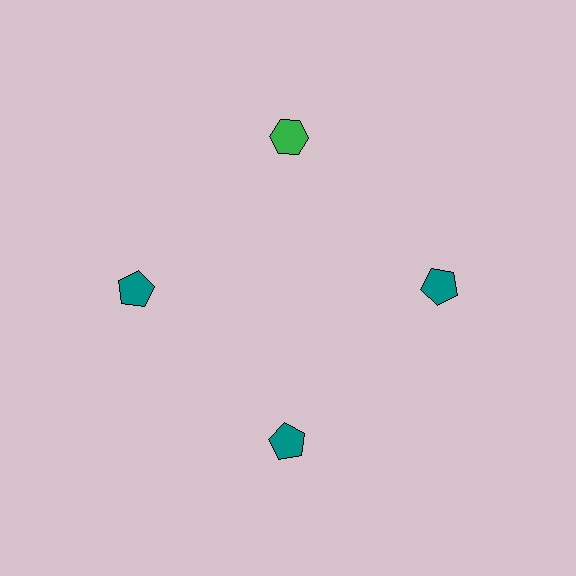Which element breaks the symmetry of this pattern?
The green hexagon at roughly the 12 o'clock position breaks the symmetry. All other shapes are teal pentagons.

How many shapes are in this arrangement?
There are 4 shapes arranged in a ring pattern.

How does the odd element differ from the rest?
It differs in both color (green instead of teal) and shape (hexagon instead of pentagon).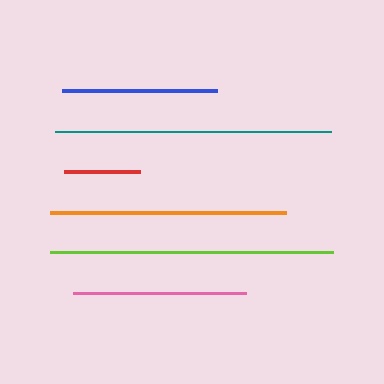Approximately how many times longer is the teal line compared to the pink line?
The teal line is approximately 1.6 times the length of the pink line.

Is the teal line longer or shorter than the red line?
The teal line is longer than the red line.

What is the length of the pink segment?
The pink segment is approximately 174 pixels long.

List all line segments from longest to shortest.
From longest to shortest: lime, teal, orange, pink, blue, red.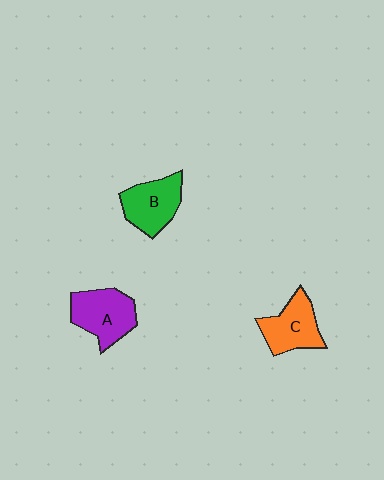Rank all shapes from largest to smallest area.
From largest to smallest: A (purple), B (green), C (orange).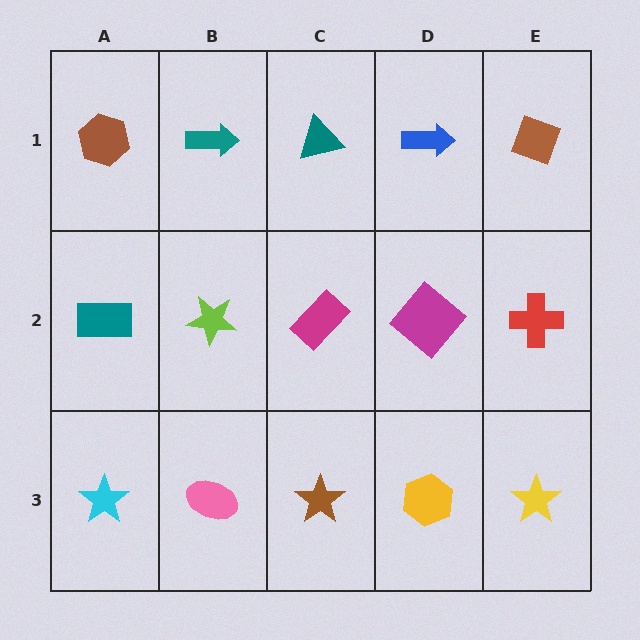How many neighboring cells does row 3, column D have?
3.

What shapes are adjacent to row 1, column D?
A magenta diamond (row 2, column D), a teal triangle (row 1, column C), a brown diamond (row 1, column E).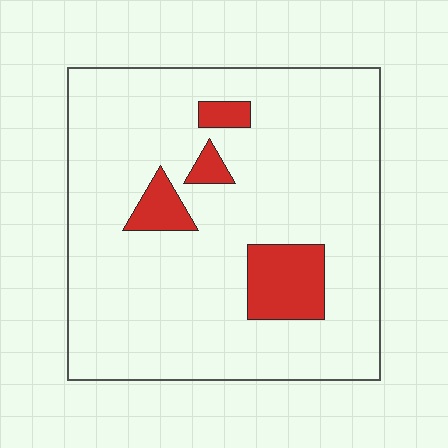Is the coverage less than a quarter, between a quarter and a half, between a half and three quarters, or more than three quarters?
Less than a quarter.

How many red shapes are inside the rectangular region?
4.